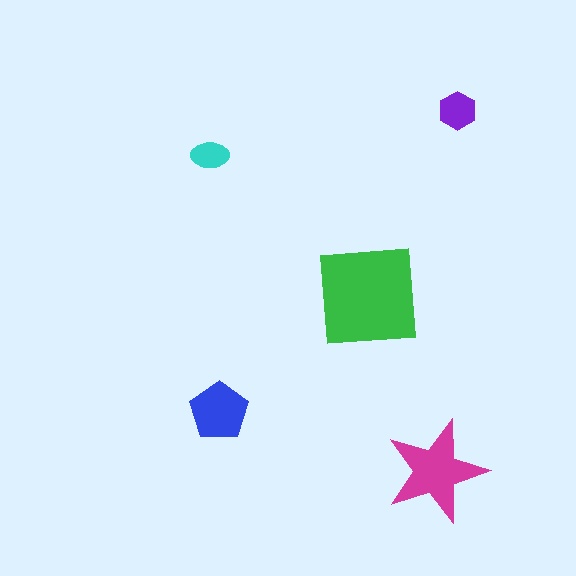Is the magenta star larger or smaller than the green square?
Smaller.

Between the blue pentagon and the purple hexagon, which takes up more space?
The blue pentagon.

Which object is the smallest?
The cyan ellipse.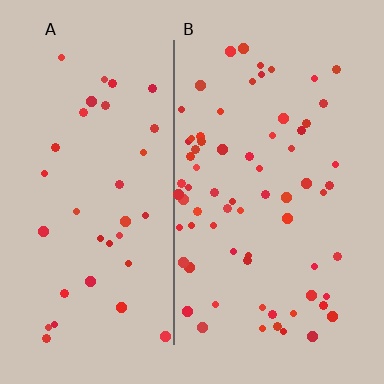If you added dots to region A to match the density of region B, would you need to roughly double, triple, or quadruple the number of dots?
Approximately double.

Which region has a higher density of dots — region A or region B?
B (the right).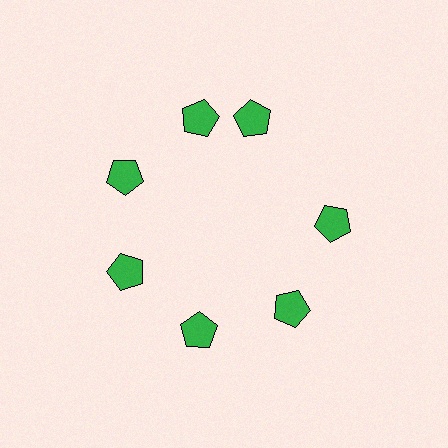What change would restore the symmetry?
The symmetry would be restored by rotating it back into even spacing with its neighbors so that all 7 pentagons sit at equal angles and equal distance from the center.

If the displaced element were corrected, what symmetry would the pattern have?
It would have 7-fold rotational symmetry — the pattern would map onto itself every 51 degrees.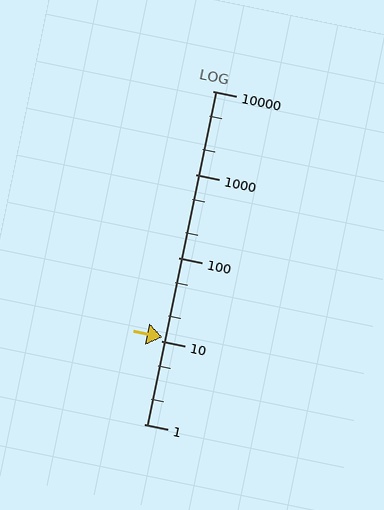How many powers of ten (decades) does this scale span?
The scale spans 4 decades, from 1 to 10000.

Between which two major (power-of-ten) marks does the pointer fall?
The pointer is between 10 and 100.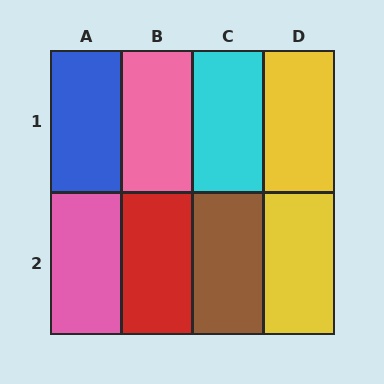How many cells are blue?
1 cell is blue.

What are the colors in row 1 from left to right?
Blue, pink, cyan, yellow.